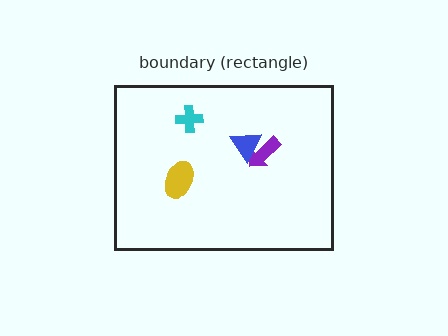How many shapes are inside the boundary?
4 inside, 0 outside.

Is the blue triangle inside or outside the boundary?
Inside.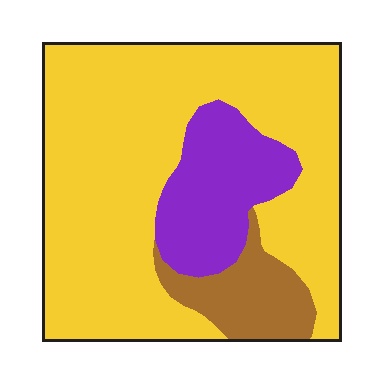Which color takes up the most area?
Yellow, at roughly 70%.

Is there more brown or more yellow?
Yellow.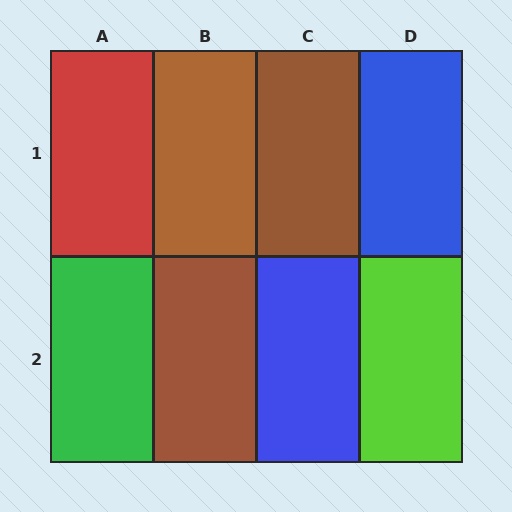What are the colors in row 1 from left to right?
Red, brown, brown, blue.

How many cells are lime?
1 cell is lime.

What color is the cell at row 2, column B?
Brown.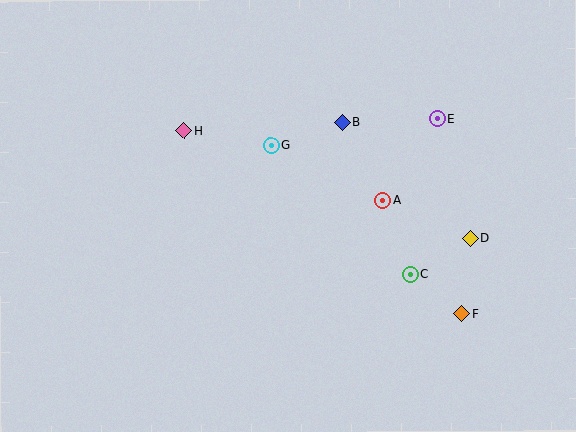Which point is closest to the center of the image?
Point G at (271, 146) is closest to the center.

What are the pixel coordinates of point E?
Point E is at (438, 119).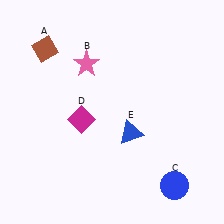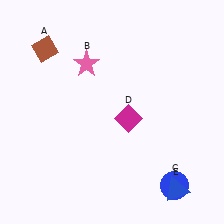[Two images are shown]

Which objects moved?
The objects that moved are: the magenta diamond (D), the blue triangle (E).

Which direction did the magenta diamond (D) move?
The magenta diamond (D) moved right.